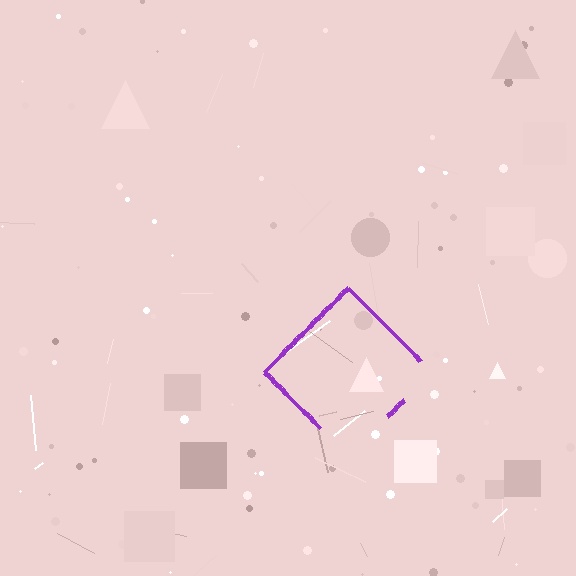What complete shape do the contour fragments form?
The contour fragments form a diamond.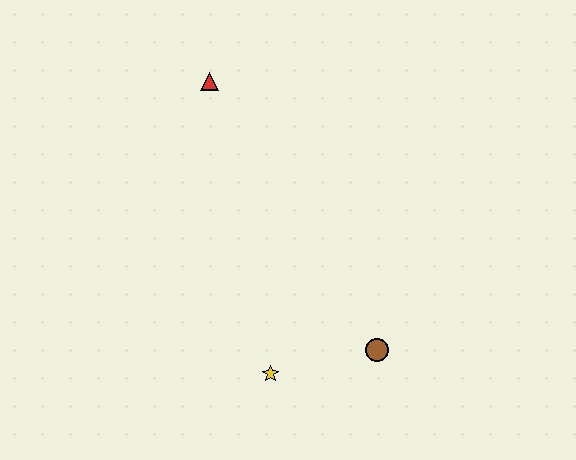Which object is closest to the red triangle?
The yellow star is closest to the red triangle.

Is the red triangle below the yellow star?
No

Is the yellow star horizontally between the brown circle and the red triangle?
Yes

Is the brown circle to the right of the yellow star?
Yes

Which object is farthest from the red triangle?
The brown circle is farthest from the red triangle.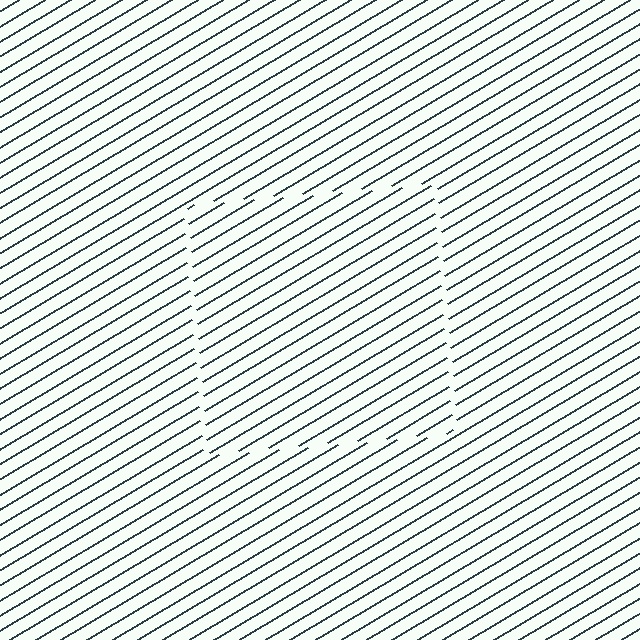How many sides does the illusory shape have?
4 sides — the line-ends trace a square.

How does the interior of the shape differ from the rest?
The interior of the shape contains the same grating, shifted by half a period — the contour is defined by the phase discontinuity where line-ends from the inner and outer gratings abut.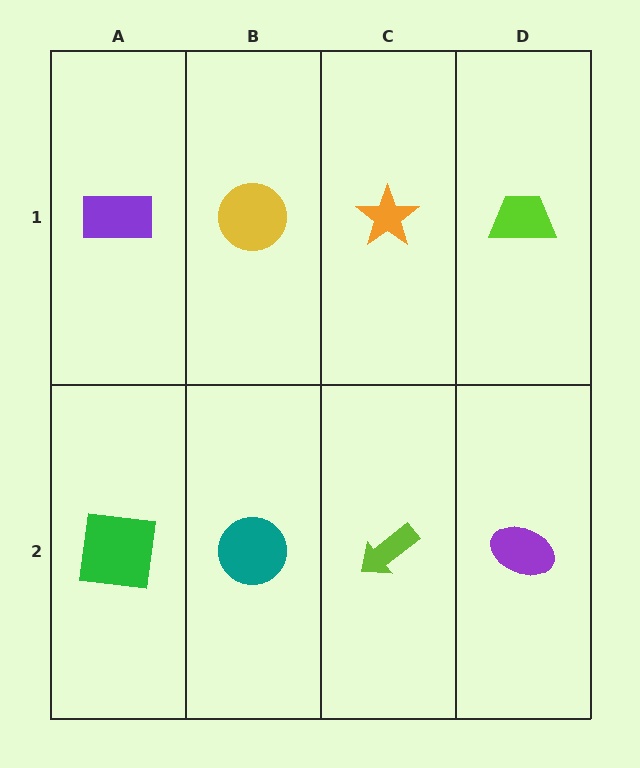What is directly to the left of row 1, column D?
An orange star.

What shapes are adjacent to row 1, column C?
A lime arrow (row 2, column C), a yellow circle (row 1, column B), a lime trapezoid (row 1, column D).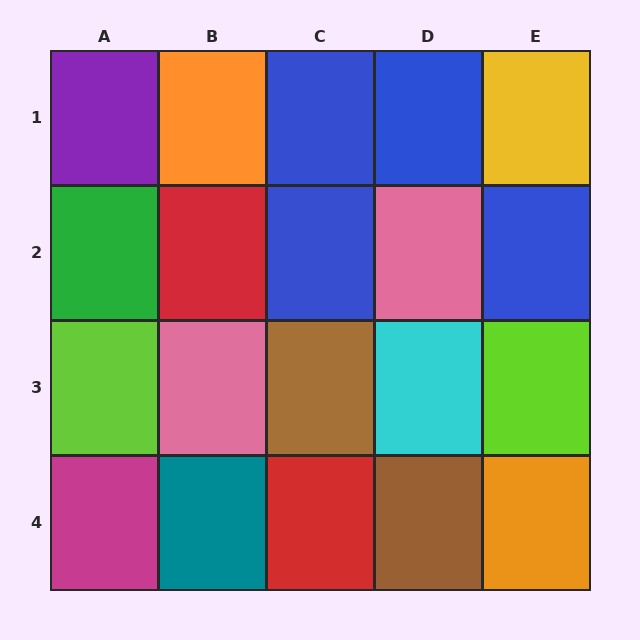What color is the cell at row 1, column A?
Purple.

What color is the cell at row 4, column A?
Magenta.